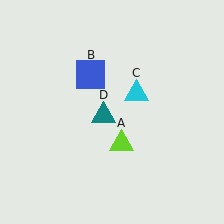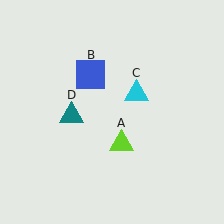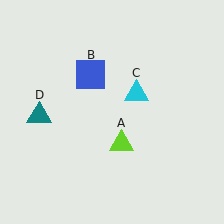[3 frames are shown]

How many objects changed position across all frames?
1 object changed position: teal triangle (object D).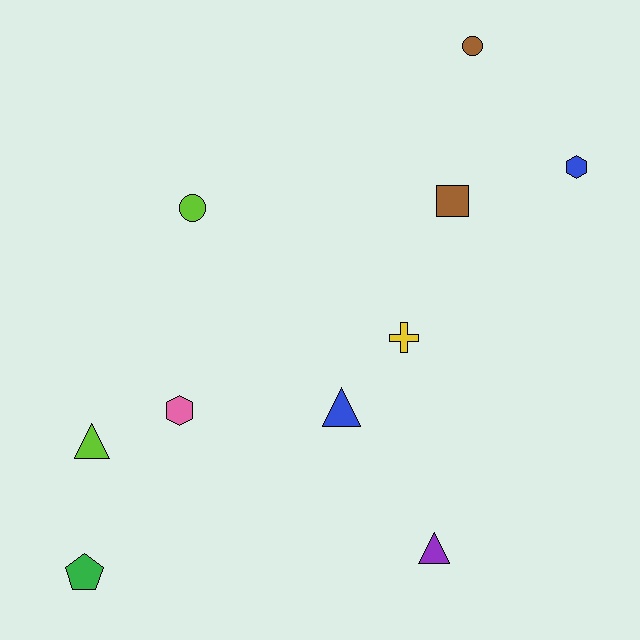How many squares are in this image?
There is 1 square.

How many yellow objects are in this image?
There is 1 yellow object.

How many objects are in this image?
There are 10 objects.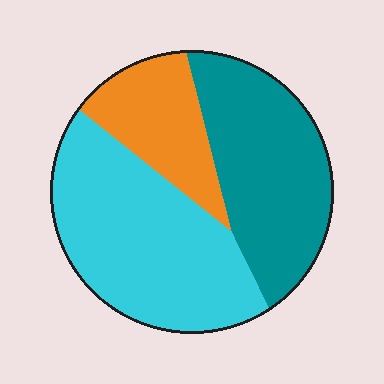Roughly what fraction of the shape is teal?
Teal takes up about three eighths (3/8) of the shape.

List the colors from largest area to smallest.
From largest to smallest: cyan, teal, orange.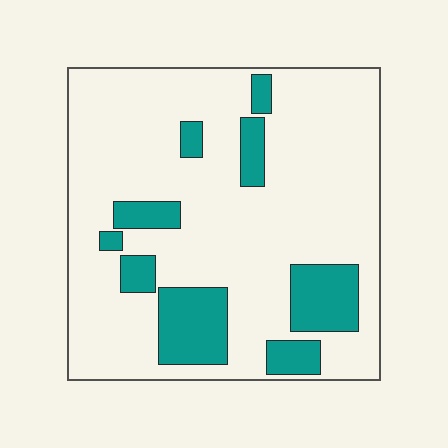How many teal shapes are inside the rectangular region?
9.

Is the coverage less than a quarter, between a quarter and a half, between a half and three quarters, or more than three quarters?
Less than a quarter.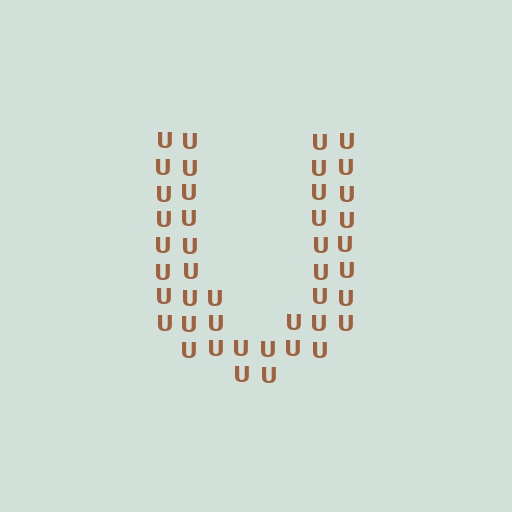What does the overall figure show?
The overall figure shows the letter U.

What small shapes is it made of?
It is made of small letter U's.